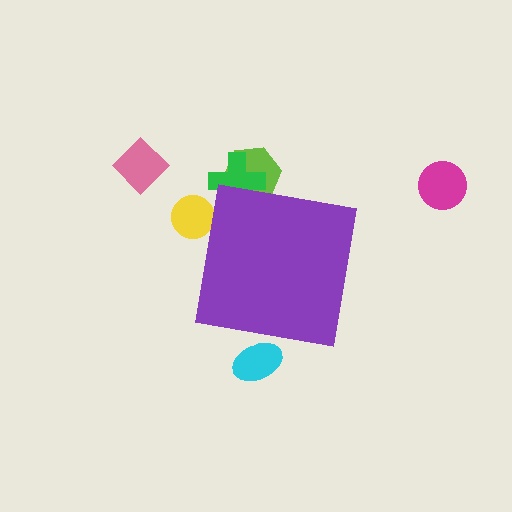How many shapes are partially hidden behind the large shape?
4 shapes are partially hidden.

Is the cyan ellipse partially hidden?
Yes, the cyan ellipse is partially hidden behind the purple square.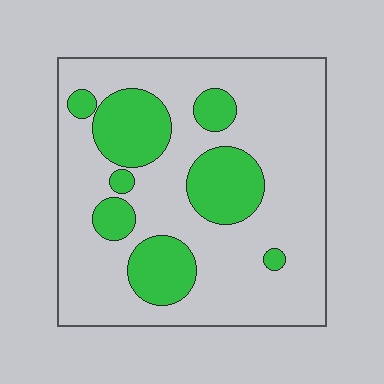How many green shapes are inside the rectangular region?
8.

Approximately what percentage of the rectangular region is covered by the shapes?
Approximately 25%.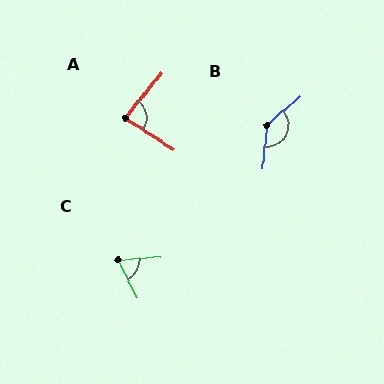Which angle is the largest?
B, at approximately 137 degrees.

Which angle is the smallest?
C, at approximately 69 degrees.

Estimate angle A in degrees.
Approximately 84 degrees.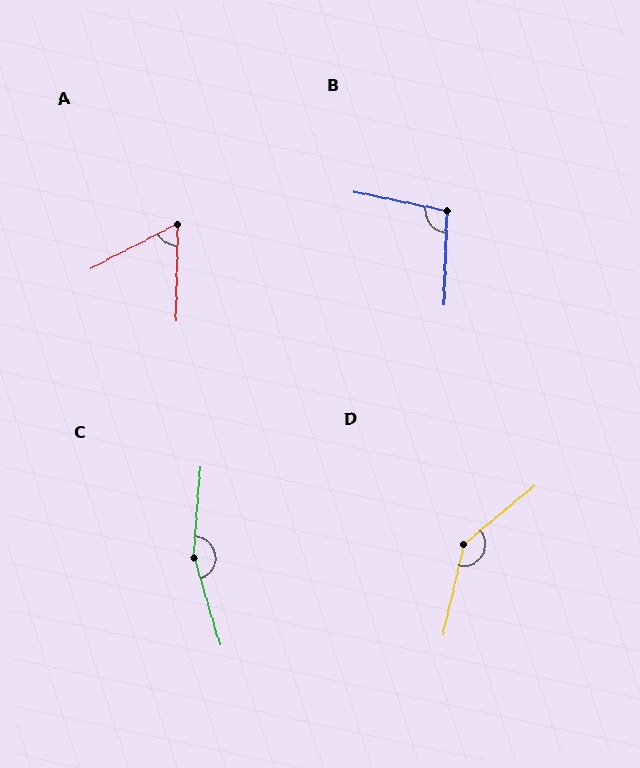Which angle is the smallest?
A, at approximately 61 degrees.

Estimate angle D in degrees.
Approximately 142 degrees.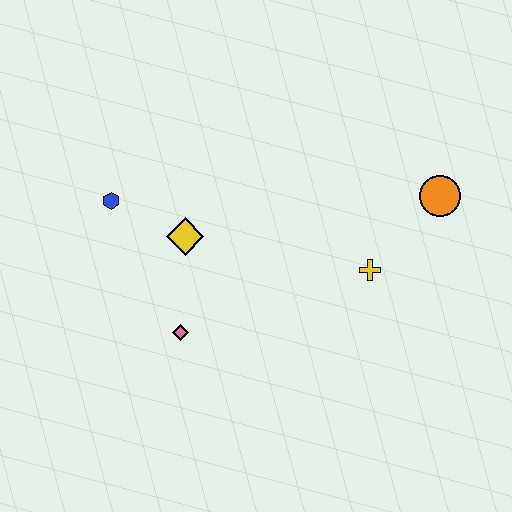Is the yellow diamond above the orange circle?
No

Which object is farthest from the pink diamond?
The orange circle is farthest from the pink diamond.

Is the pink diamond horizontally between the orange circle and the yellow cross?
No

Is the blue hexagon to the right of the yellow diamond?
No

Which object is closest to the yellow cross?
The orange circle is closest to the yellow cross.